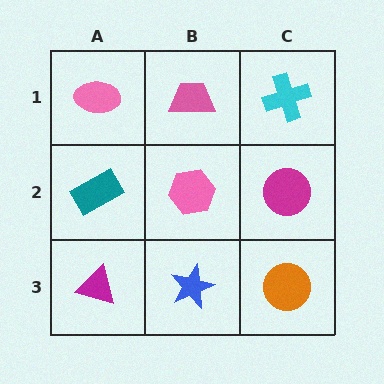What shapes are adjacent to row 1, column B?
A pink hexagon (row 2, column B), a pink ellipse (row 1, column A), a cyan cross (row 1, column C).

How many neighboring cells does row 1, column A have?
2.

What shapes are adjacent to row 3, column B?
A pink hexagon (row 2, column B), a magenta triangle (row 3, column A), an orange circle (row 3, column C).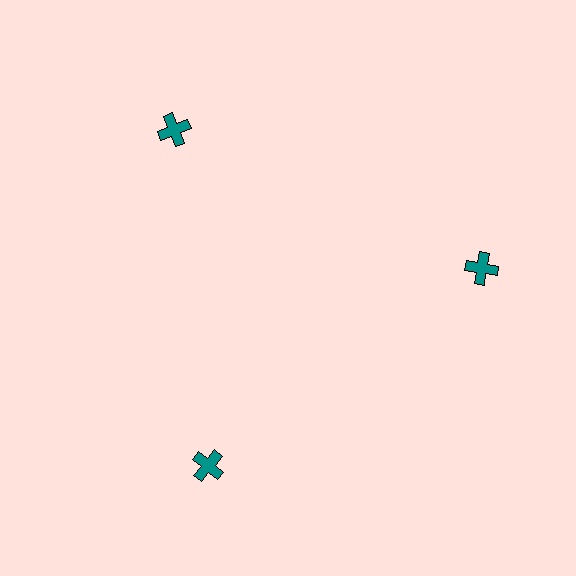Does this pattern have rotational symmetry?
Yes, this pattern has 3-fold rotational symmetry. It looks the same after rotating 120 degrees around the center.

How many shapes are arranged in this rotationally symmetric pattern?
There are 3 shapes, arranged in 3 groups of 1.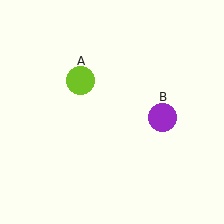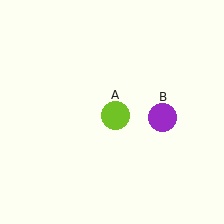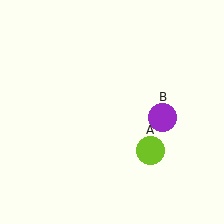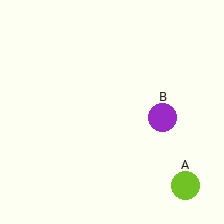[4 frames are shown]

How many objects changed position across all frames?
1 object changed position: lime circle (object A).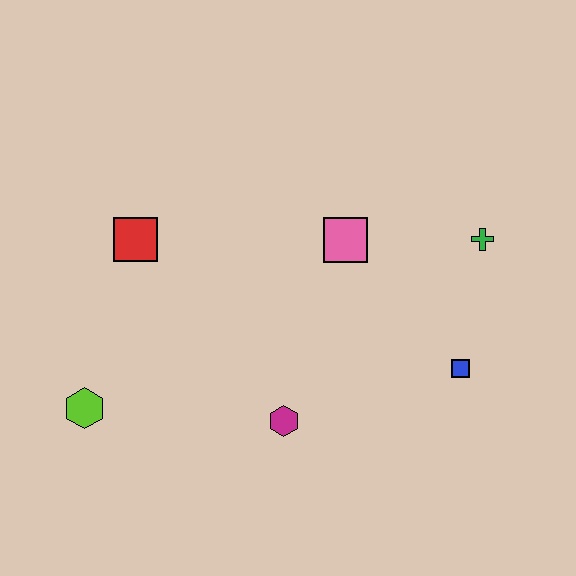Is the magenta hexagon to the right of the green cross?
No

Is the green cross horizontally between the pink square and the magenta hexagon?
No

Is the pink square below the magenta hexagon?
No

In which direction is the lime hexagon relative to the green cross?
The lime hexagon is to the left of the green cross.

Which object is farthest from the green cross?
The lime hexagon is farthest from the green cross.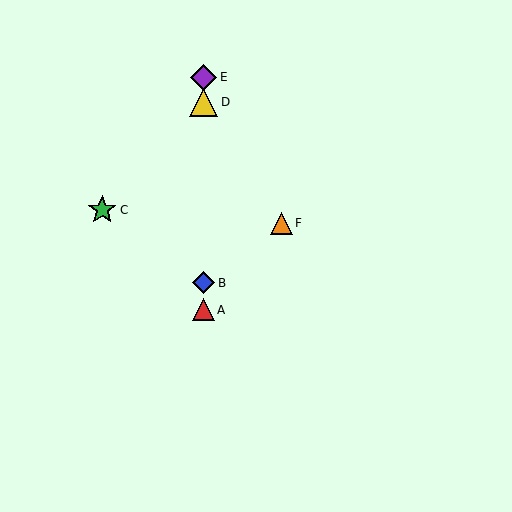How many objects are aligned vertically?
4 objects (A, B, D, E) are aligned vertically.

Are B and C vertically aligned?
No, B is at x≈203 and C is at x≈102.